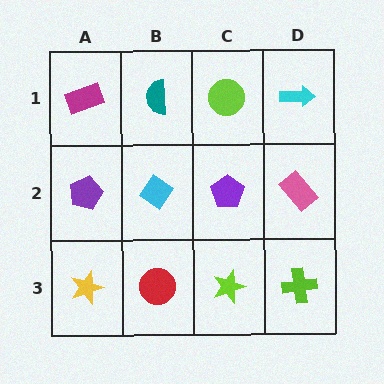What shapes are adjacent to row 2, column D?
A cyan arrow (row 1, column D), a lime cross (row 3, column D), a purple pentagon (row 2, column C).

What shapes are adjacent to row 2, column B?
A teal semicircle (row 1, column B), a red circle (row 3, column B), a purple pentagon (row 2, column A), a purple pentagon (row 2, column C).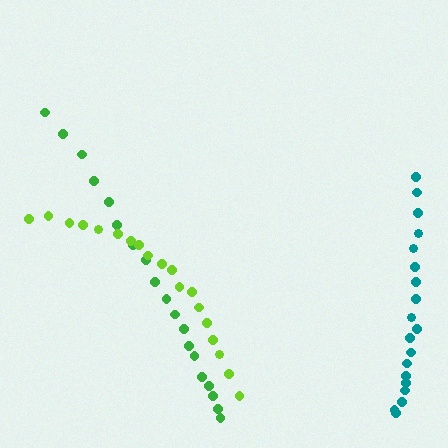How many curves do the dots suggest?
There are 3 distinct paths.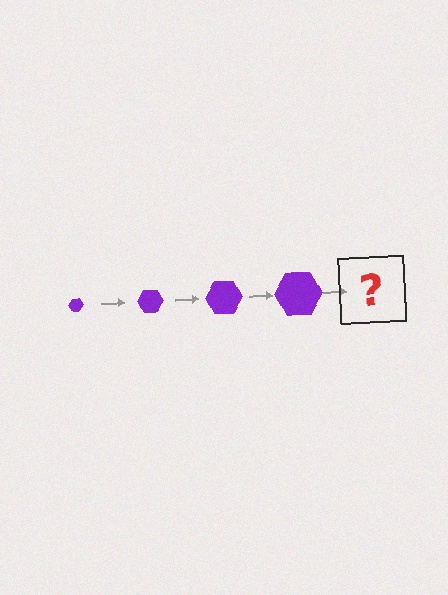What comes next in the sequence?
The next element should be a purple hexagon, larger than the previous one.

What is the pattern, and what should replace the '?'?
The pattern is that the hexagon gets progressively larger each step. The '?' should be a purple hexagon, larger than the previous one.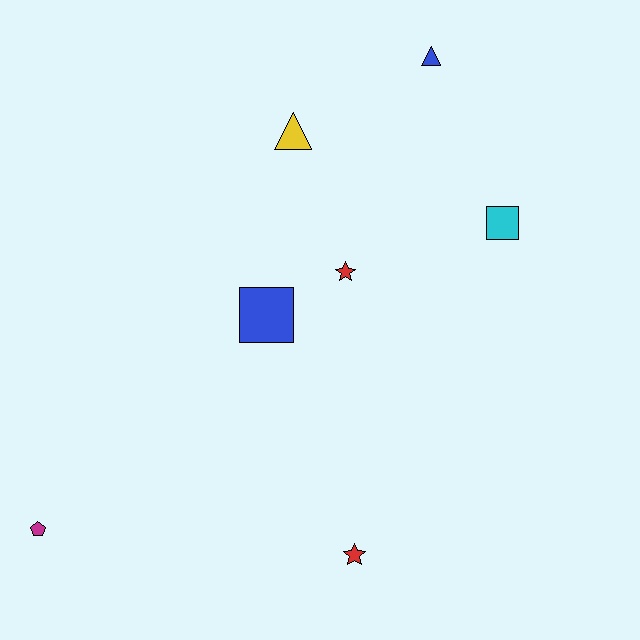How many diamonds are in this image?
There are no diamonds.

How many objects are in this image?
There are 7 objects.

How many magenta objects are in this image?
There is 1 magenta object.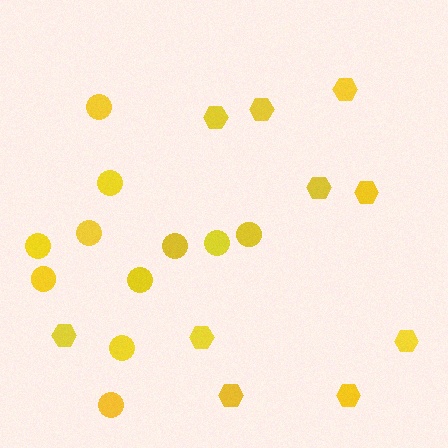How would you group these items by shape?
There are 2 groups: one group of circles (11) and one group of hexagons (10).